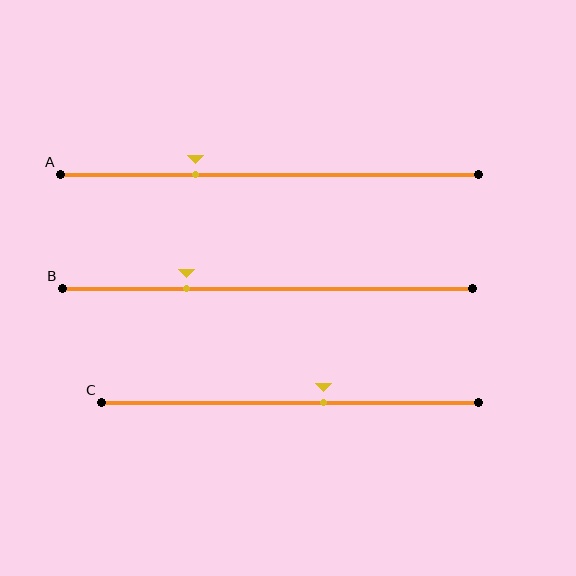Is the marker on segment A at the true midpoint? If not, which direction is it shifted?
No, the marker on segment A is shifted to the left by about 18% of the segment length.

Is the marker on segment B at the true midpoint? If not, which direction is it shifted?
No, the marker on segment B is shifted to the left by about 20% of the segment length.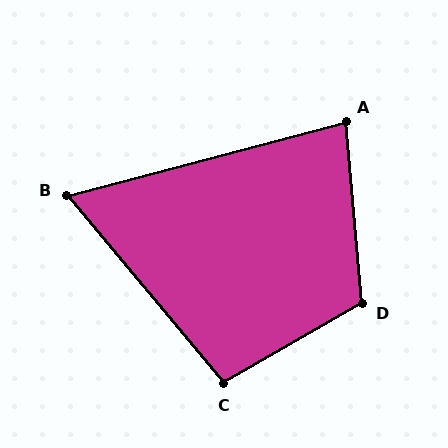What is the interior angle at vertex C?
Approximately 100 degrees (obtuse).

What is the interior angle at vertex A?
Approximately 80 degrees (acute).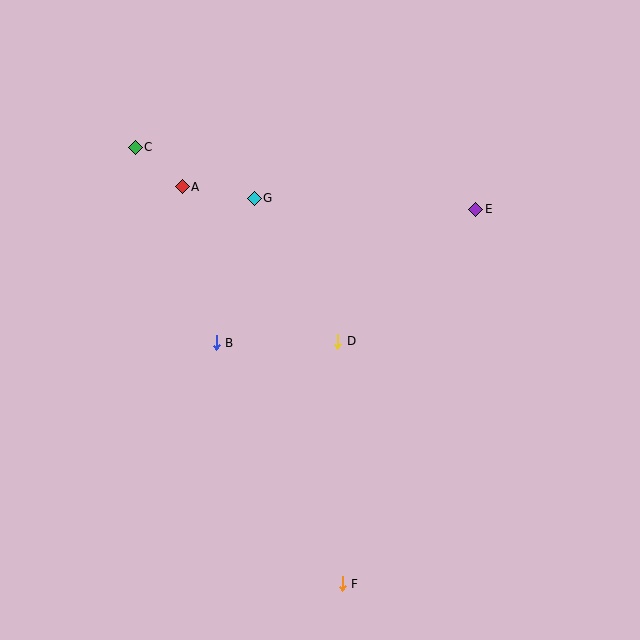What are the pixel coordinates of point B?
Point B is at (216, 343).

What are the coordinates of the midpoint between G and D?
The midpoint between G and D is at (296, 270).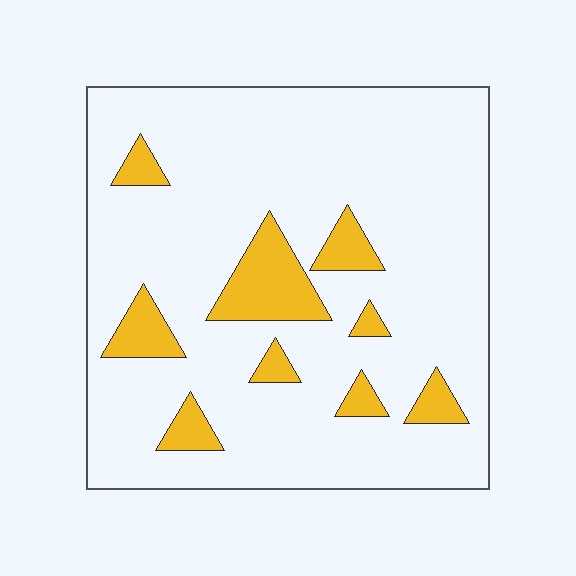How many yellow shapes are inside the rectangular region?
9.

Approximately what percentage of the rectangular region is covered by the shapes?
Approximately 15%.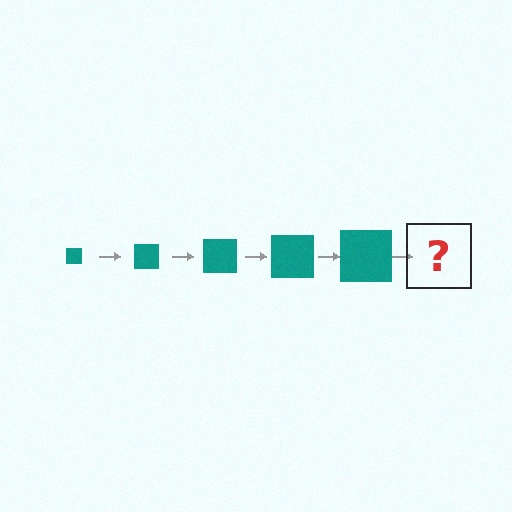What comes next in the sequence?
The next element should be a teal square, larger than the previous one.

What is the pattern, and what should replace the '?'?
The pattern is that the square gets progressively larger each step. The '?' should be a teal square, larger than the previous one.